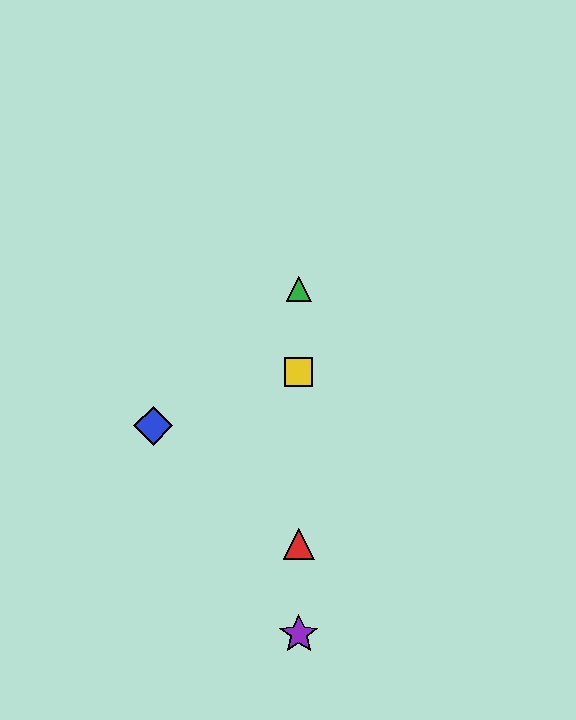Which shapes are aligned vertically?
The red triangle, the green triangle, the yellow square, the purple star are aligned vertically.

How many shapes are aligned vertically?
4 shapes (the red triangle, the green triangle, the yellow square, the purple star) are aligned vertically.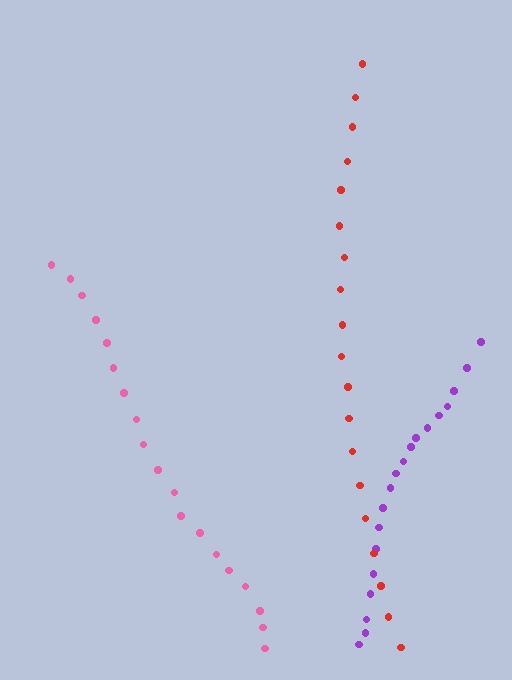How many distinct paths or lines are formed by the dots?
There are 3 distinct paths.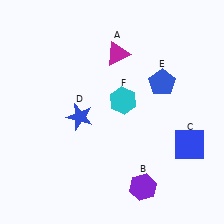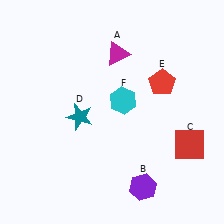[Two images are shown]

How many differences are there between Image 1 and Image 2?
There are 3 differences between the two images.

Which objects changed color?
C changed from blue to red. D changed from blue to teal. E changed from blue to red.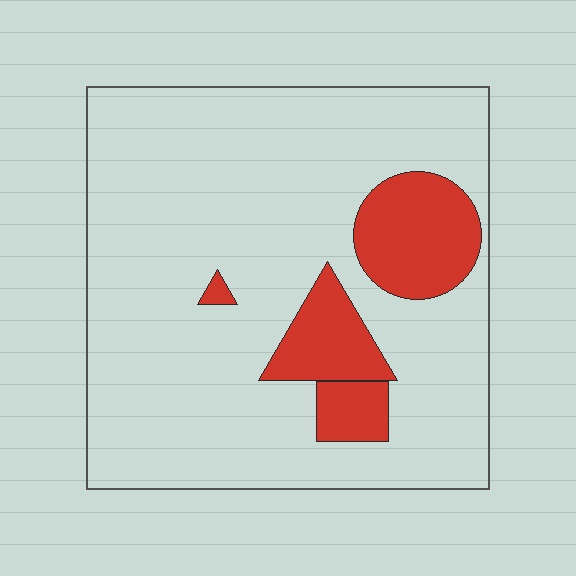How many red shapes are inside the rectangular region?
4.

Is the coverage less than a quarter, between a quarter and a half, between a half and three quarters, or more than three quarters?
Less than a quarter.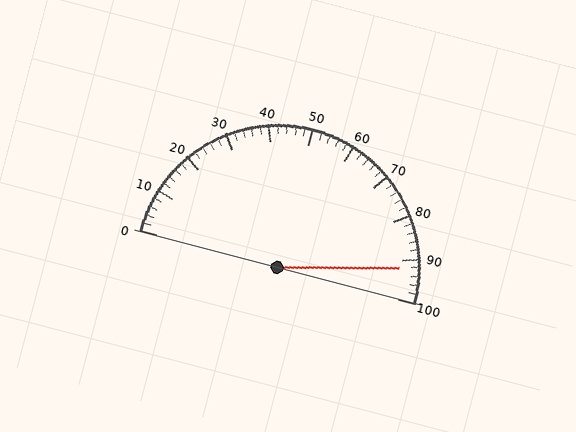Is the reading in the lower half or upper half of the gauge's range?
The reading is in the upper half of the range (0 to 100).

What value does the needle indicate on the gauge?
The needle indicates approximately 92.